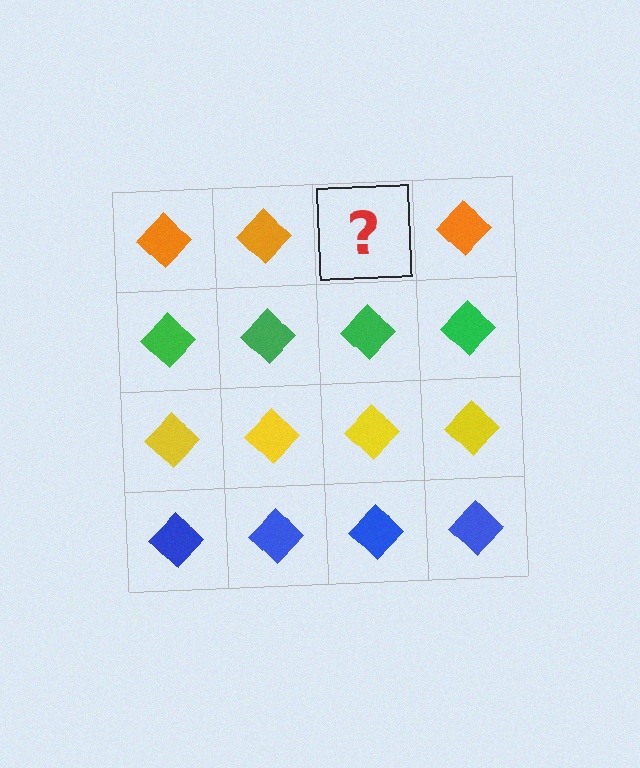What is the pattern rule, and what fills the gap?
The rule is that each row has a consistent color. The gap should be filled with an orange diamond.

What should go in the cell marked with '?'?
The missing cell should contain an orange diamond.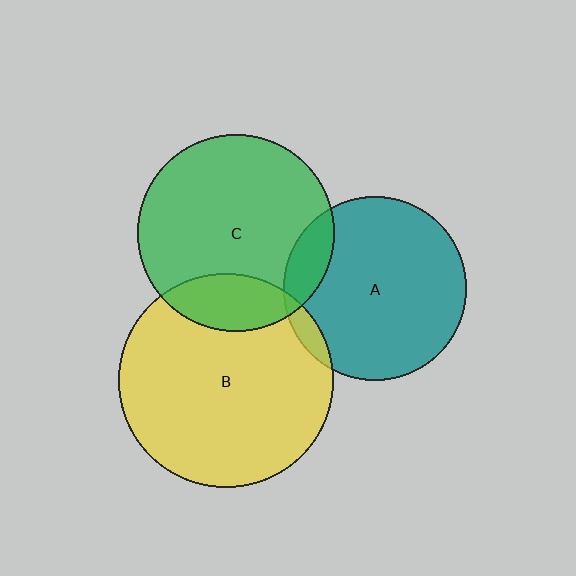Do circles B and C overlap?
Yes.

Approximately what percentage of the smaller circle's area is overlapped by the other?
Approximately 20%.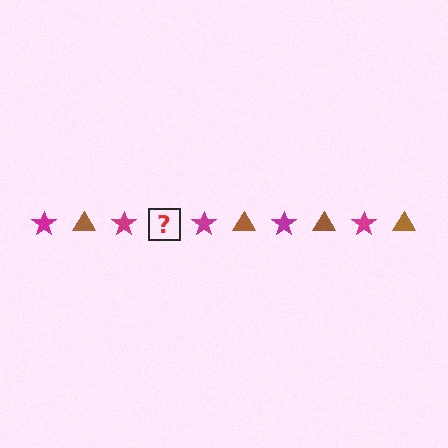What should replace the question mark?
The question mark should be replaced with a brown triangle.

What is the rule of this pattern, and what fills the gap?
The rule is that the pattern alternates between magenta star and brown triangle. The gap should be filled with a brown triangle.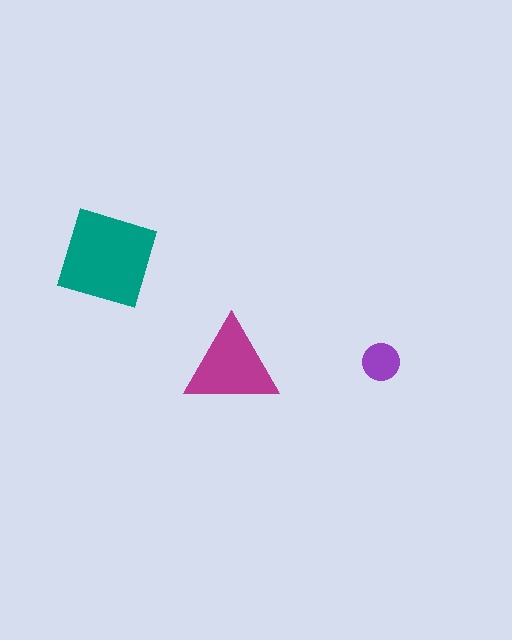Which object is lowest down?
The magenta triangle is bottommost.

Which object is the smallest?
The purple circle.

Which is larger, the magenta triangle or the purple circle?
The magenta triangle.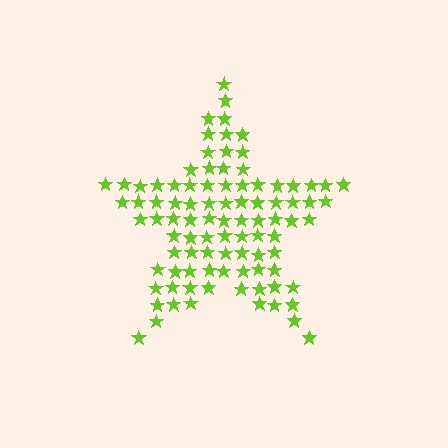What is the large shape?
The large shape is a star.